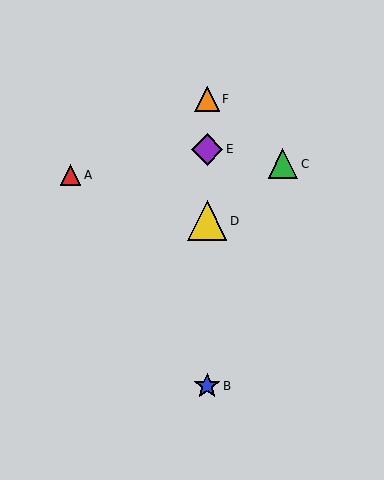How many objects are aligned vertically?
4 objects (B, D, E, F) are aligned vertically.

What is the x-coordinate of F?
Object F is at x≈207.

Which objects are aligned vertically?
Objects B, D, E, F are aligned vertically.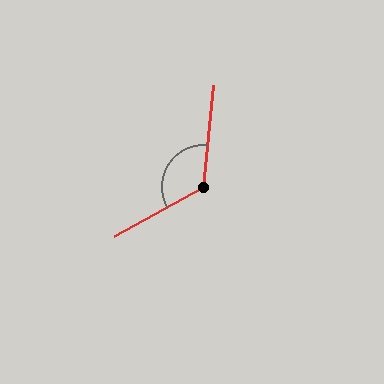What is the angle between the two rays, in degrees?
Approximately 125 degrees.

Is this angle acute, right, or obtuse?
It is obtuse.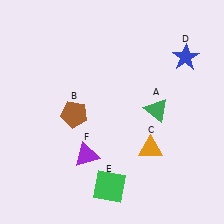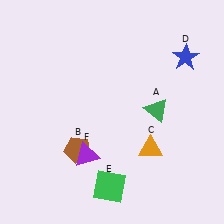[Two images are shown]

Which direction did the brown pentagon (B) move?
The brown pentagon (B) moved down.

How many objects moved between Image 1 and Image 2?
1 object moved between the two images.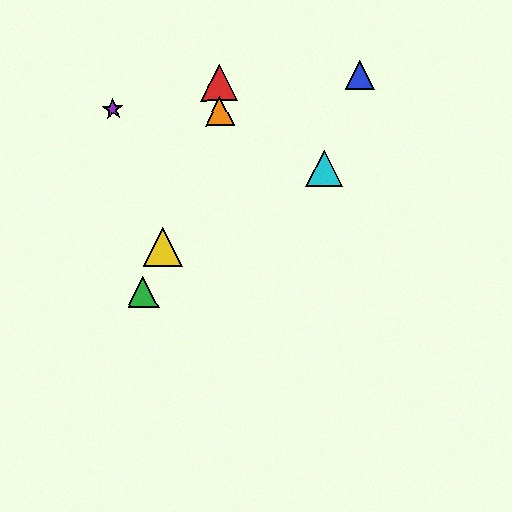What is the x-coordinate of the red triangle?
The red triangle is at x≈219.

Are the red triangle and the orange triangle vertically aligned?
Yes, both are at x≈219.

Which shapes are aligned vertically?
The red triangle, the orange triangle are aligned vertically.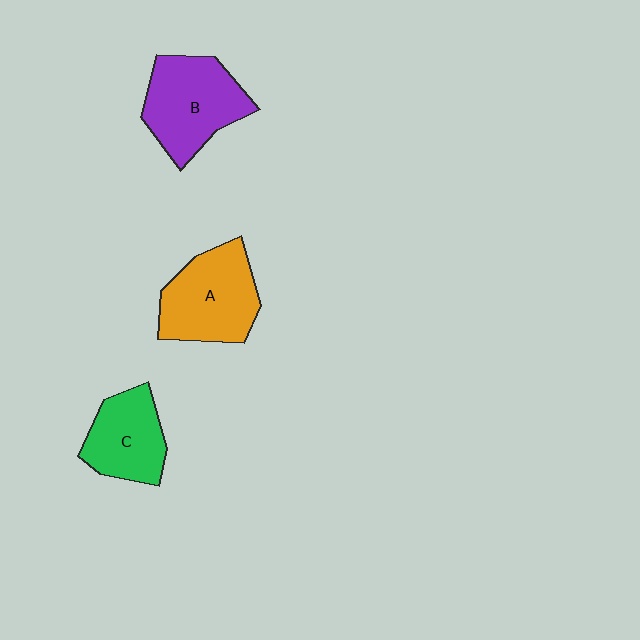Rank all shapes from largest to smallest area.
From largest to smallest: B (purple), A (orange), C (green).